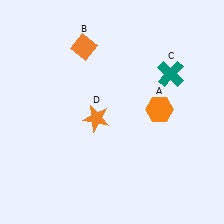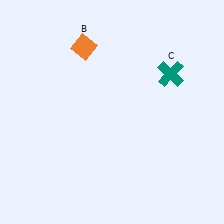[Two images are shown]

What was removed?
The orange star (D), the orange hexagon (A) were removed in Image 2.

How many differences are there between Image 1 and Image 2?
There are 2 differences between the two images.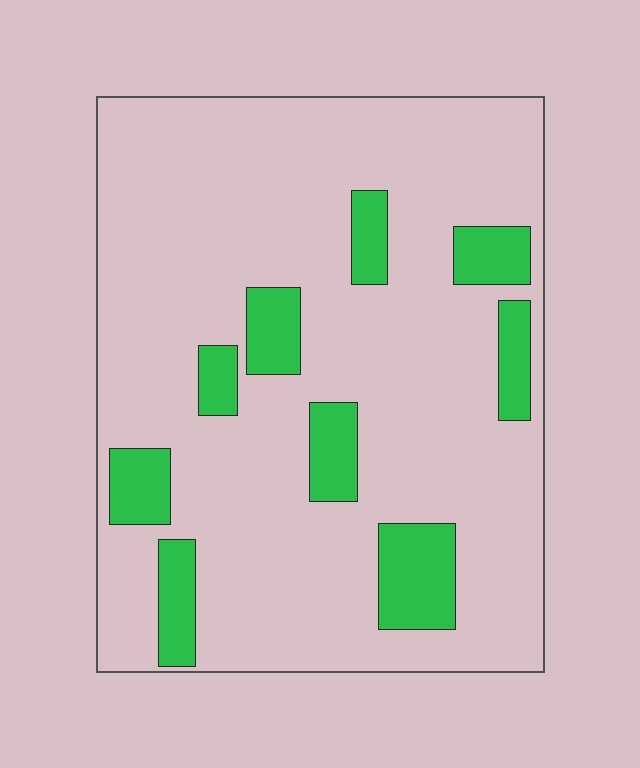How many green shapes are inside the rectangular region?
9.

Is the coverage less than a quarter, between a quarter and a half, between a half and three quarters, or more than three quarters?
Less than a quarter.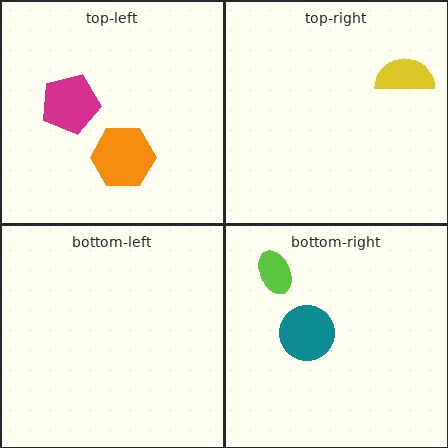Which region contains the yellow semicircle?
The top-right region.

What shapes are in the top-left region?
The orange hexagon, the magenta pentagon.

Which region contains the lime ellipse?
The bottom-right region.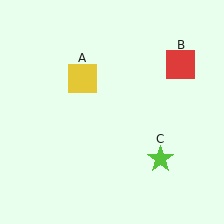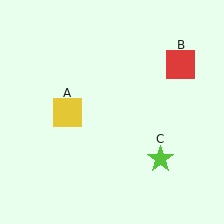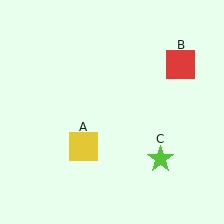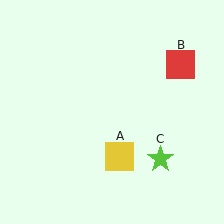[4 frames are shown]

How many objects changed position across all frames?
1 object changed position: yellow square (object A).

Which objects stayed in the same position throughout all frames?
Red square (object B) and lime star (object C) remained stationary.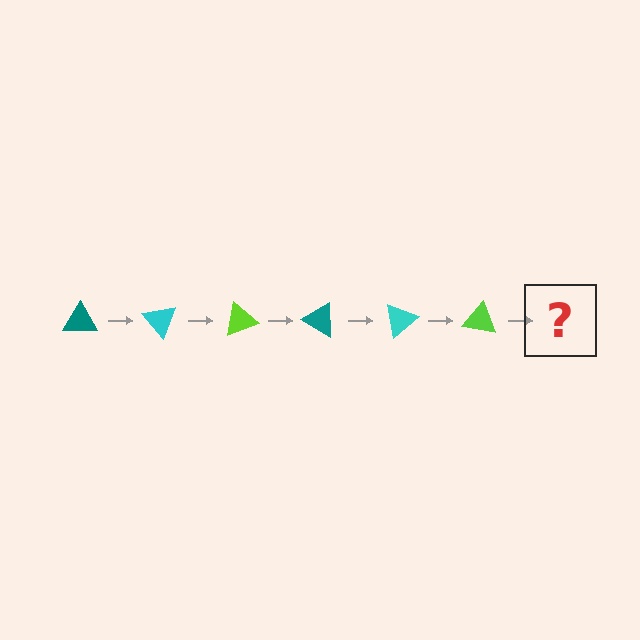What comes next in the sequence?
The next element should be a teal triangle, rotated 300 degrees from the start.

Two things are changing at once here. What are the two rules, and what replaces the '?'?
The two rules are that it rotates 50 degrees each step and the color cycles through teal, cyan, and lime. The '?' should be a teal triangle, rotated 300 degrees from the start.